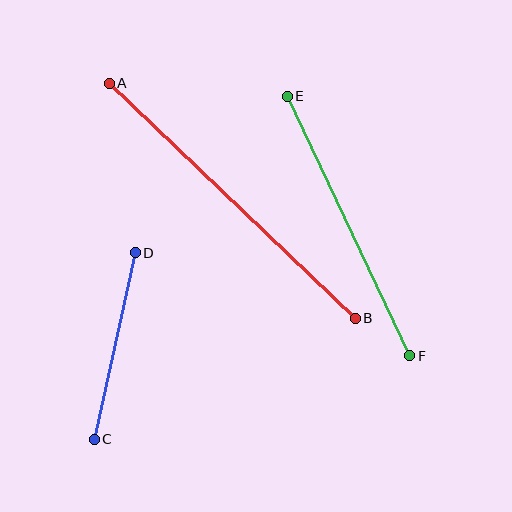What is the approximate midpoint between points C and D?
The midpoint is at approximately (115, 346) pixels.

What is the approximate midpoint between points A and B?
The midpoint is at approximately (232, 201) pixels.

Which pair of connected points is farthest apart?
Points A and B are farthest apart.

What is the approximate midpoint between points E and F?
The midpoint is at approximately (349, 226) pixels.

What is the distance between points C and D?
The distance is approximately 191 pixels.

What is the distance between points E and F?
The distance is approximately 287 pixels.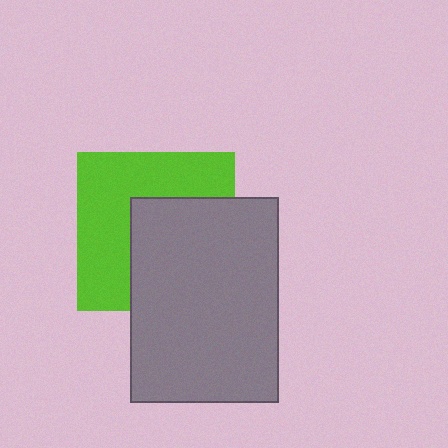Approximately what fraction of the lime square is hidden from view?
Roughly 48% of the lime square is hidden behind the gray rectangle.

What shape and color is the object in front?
The object in front is a gray rectangle.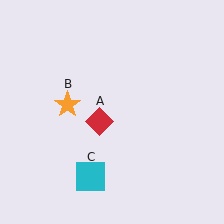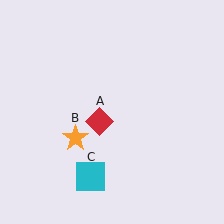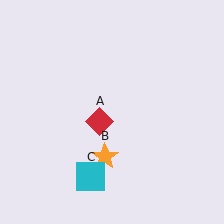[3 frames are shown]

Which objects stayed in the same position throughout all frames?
Red diamond (object A) and cyan square (object C) remained stationary.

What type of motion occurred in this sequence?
The orange star (object B) rotated counterclockwise around the center of the scene.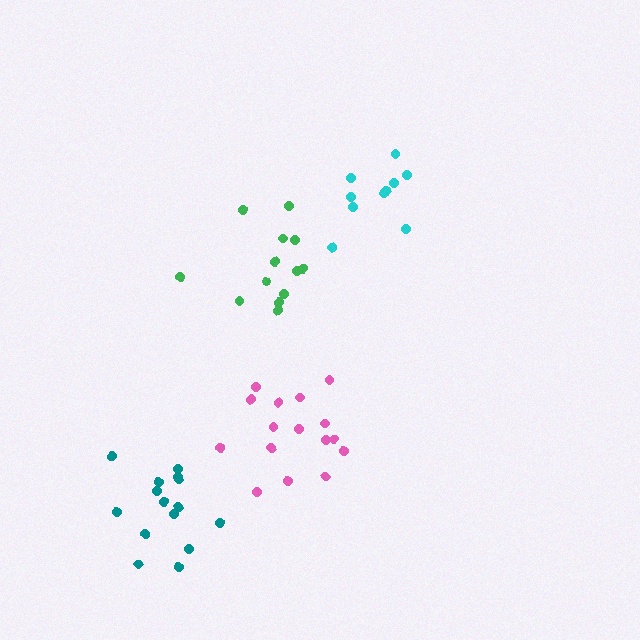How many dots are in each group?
Group 1: 13 dots, Group 2: 15 dots, Group 3: 10 dots, Group 4: 16 dots (54 total).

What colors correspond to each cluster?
The clusters are colored: green, teal, cyan, pink.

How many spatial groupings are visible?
There are 4 spatial groupings.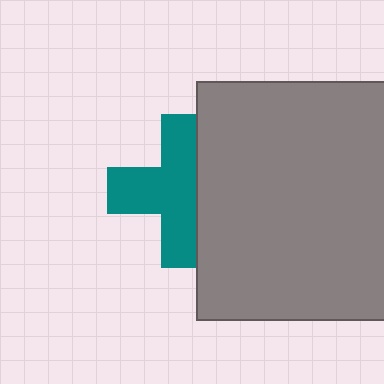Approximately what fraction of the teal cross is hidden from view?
Roughly 36% of the teal cross is hidden behind the gray square.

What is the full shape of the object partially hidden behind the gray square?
The partially hidden object is a teal cross.